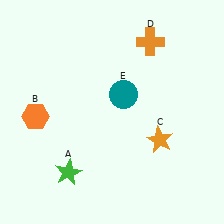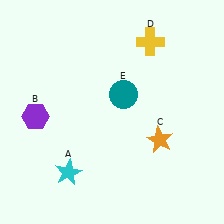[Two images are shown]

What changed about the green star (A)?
In Image 1, A is green. In Image 2, it changed to cyan.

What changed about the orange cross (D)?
In Image 1, D is orange. In Image 2, it changed to yellow.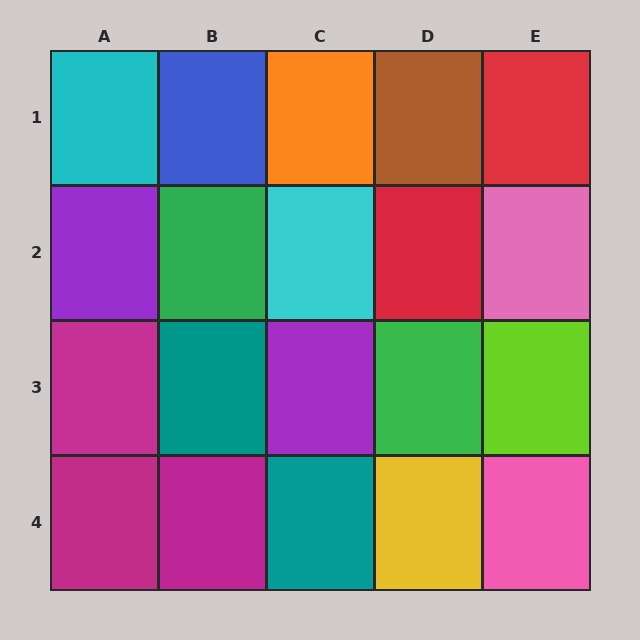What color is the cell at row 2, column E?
Pink.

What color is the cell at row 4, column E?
Pink.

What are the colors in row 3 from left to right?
Magenta, teal, purple, green, lime.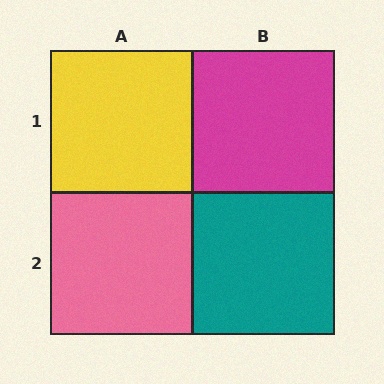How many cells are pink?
1 cell is pink.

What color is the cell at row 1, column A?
Yellow.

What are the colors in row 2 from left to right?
Pink, teal.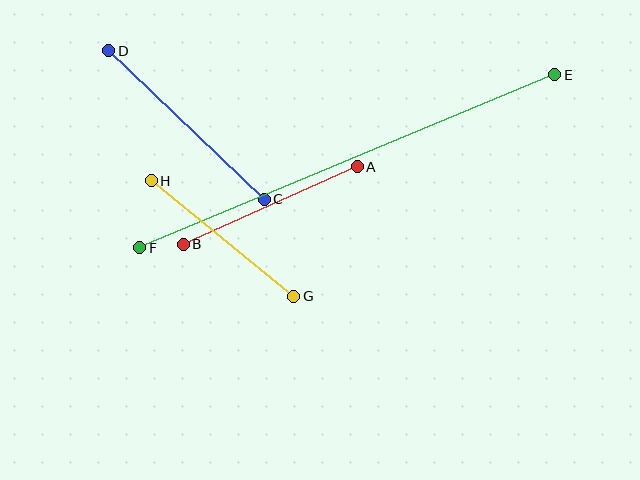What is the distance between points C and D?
The distance is approximately 215 pixels.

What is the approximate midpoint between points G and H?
The midpoint is at approximately (223, 239) pixels.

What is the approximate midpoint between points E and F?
The midpoint is at approximately (347, 161) pixels.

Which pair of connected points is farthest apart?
Points E and F are farthest apart.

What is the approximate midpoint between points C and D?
The midpoint is at approximately (187, 125) pixels.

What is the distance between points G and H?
The distance is approximately 184 pixels.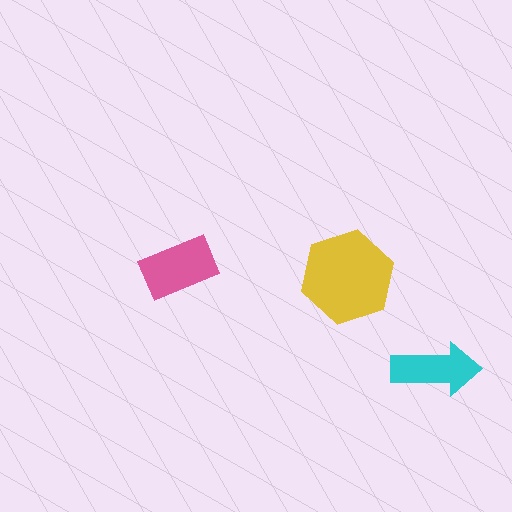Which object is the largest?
The yellow hexagon.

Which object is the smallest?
The cyan arrow.